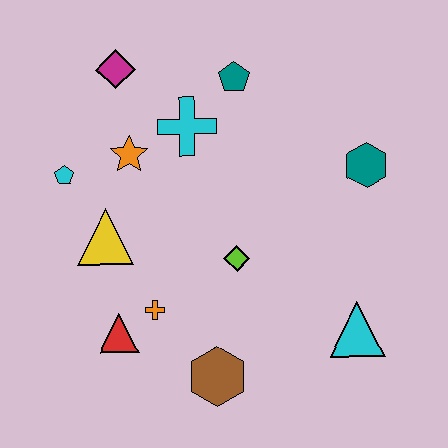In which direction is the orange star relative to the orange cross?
The orange star is above the orange cross.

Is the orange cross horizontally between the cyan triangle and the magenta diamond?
Yes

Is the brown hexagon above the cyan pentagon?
No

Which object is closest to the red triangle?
The orange cross is closest to the red triangle.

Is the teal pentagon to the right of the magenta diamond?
Yes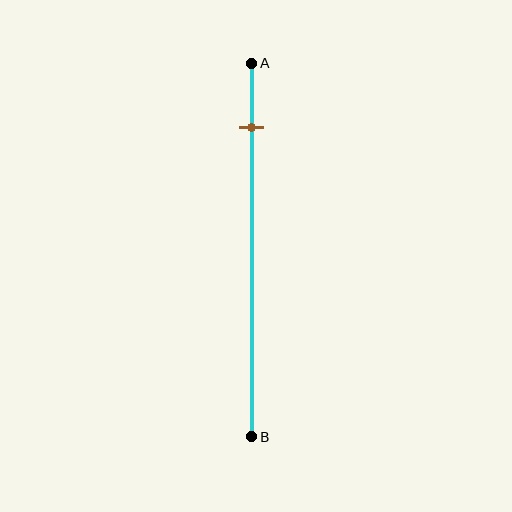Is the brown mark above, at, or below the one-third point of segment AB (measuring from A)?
The brown mark is above the one-third point of segment AB.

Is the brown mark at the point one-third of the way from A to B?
No, the mark is at about 15% from A, not at the 33% one-third point.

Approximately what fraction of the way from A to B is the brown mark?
The brown mark is approximately 15% of the way from A to B.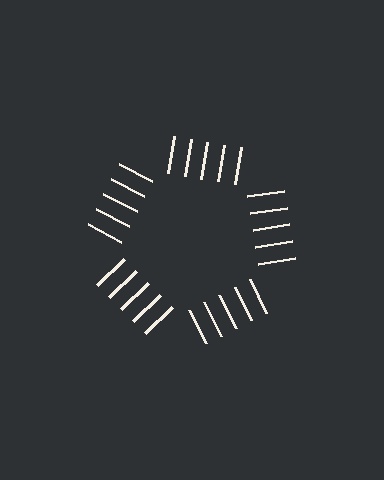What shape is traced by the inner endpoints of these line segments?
An illusory pentagon — the line segments terminate on its edges but no continuous stroke is drawn.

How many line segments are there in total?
25 — 5 along each of the 5 edges.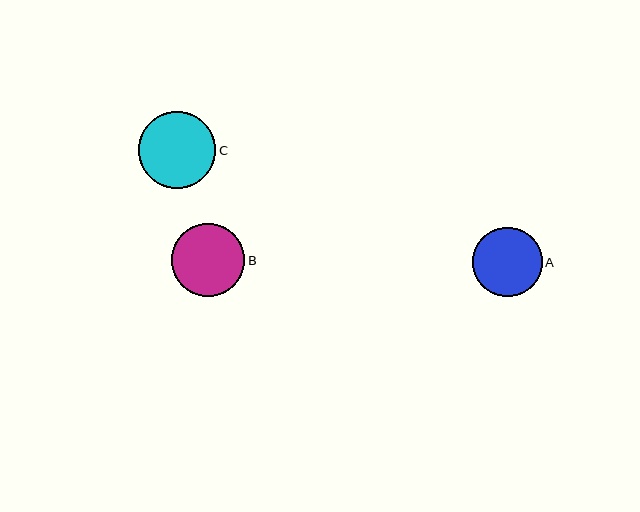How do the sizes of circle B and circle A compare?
Circle B and circle A are approximately the same size.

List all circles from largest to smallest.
From largest to smallest: C, B, A.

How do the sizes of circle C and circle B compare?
Circle C and circle B are approximately the same size.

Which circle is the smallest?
Circle A is the smallest with a size of approximately 70 pixels.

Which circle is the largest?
Circle C is the largest with a size of approximately 77 pixels.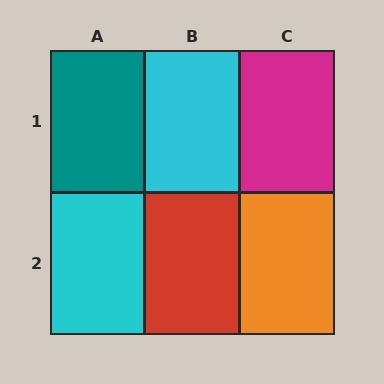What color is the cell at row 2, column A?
Cyan.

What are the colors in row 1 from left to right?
Teal, cyan, magenta.